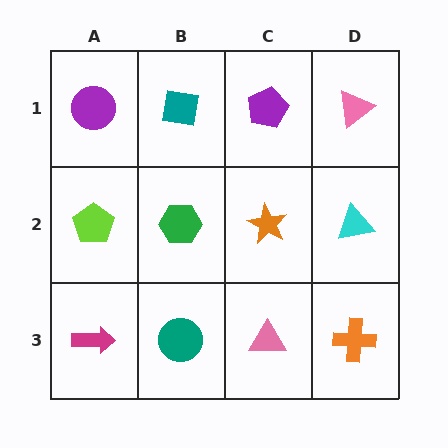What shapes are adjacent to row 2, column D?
A pink triangle (row 1, column D), an orange cross (row 3, column D), an orange star (row 2, column C).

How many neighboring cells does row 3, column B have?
3.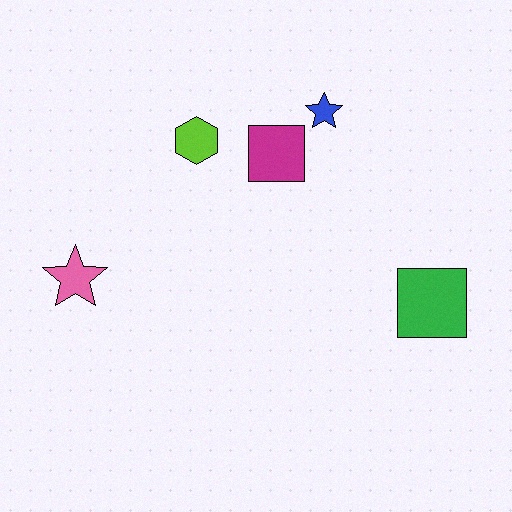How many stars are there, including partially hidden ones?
There are 2 stars.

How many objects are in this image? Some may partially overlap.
There are 5 objects.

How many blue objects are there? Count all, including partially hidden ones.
There is 1 blue object.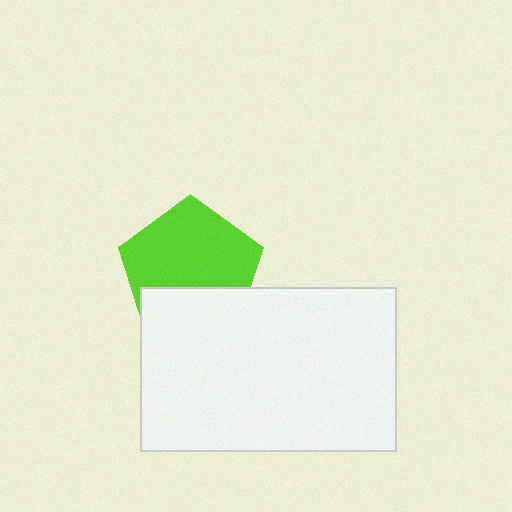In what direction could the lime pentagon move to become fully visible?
The lime pentagon could move up. That would shift it out from behind the white rectangle entirely.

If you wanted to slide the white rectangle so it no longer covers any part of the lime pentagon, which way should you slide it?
Slide it down — that is the most direct way to separate the two shapes.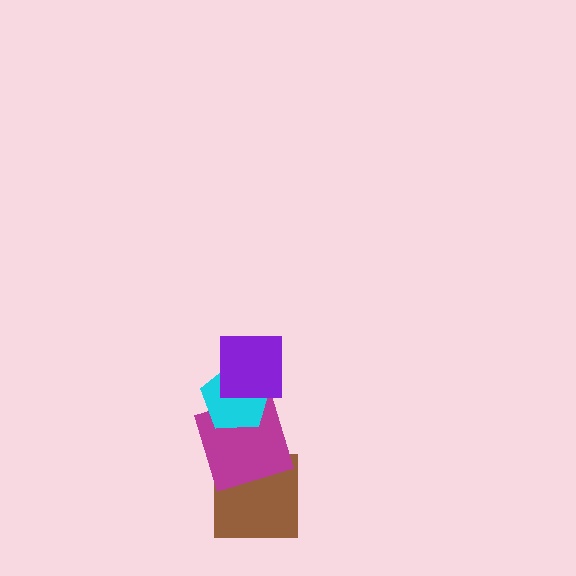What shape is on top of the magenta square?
The cyan pentagon is on top of the magenta square.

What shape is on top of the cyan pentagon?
The purple square is on top of the cyan pentagon.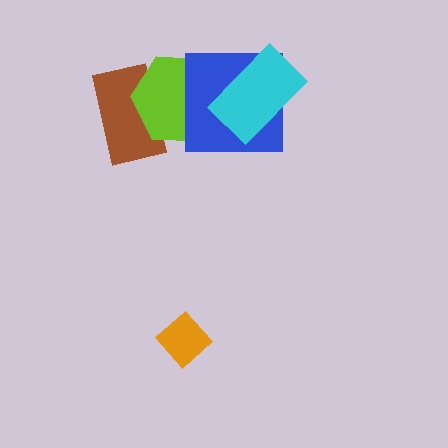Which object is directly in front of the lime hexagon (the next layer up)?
The blue square is directly in front of the lime hexagon.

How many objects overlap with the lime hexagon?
3 objects overlap with the lime hexagon.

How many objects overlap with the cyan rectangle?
2 objects overlap with the cyan rectangle.